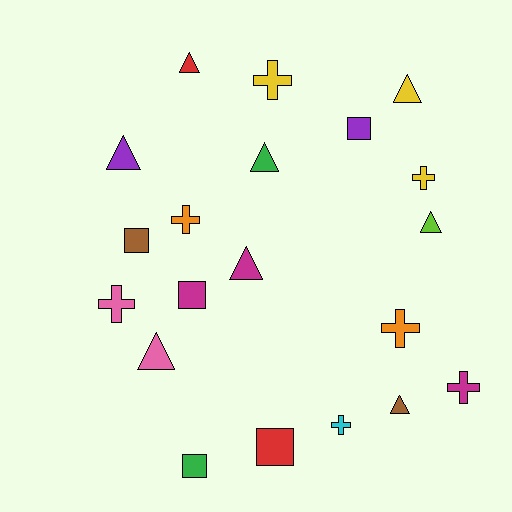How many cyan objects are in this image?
There is 1 cyan object.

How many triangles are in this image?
There are 8 triangles.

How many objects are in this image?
There are 20 objects.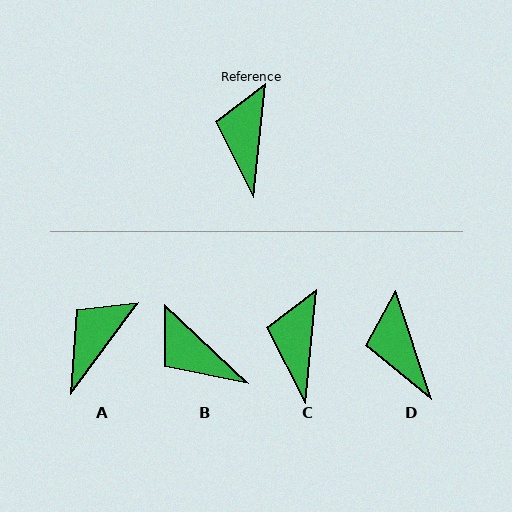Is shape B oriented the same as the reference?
No, it is off by about 52 degrees.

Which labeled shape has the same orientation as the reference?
C.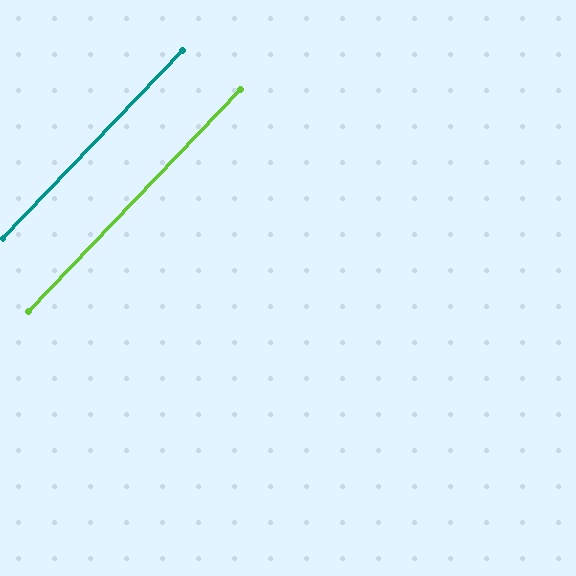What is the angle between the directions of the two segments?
Approximately 0 degrees.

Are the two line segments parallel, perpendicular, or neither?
Parallel — their directions differ by only 0.1°.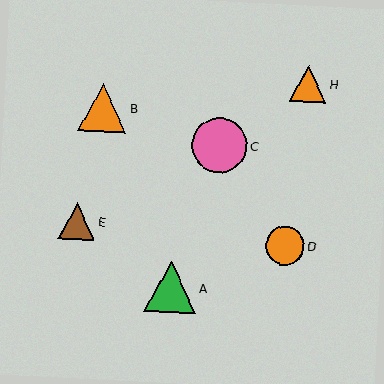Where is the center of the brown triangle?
The center of the brown triangle is at (77, 221).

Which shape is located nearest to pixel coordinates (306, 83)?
The orange triangle (labeled H) at (308, 84) is nearest to that location.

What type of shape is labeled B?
Shape B is an orange triangle.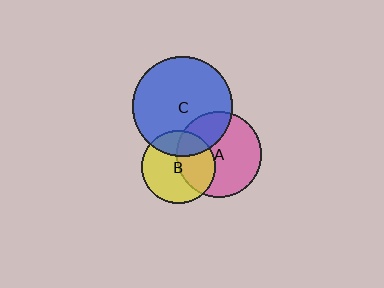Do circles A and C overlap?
Yes.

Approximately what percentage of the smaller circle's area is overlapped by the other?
Approximately 30%.